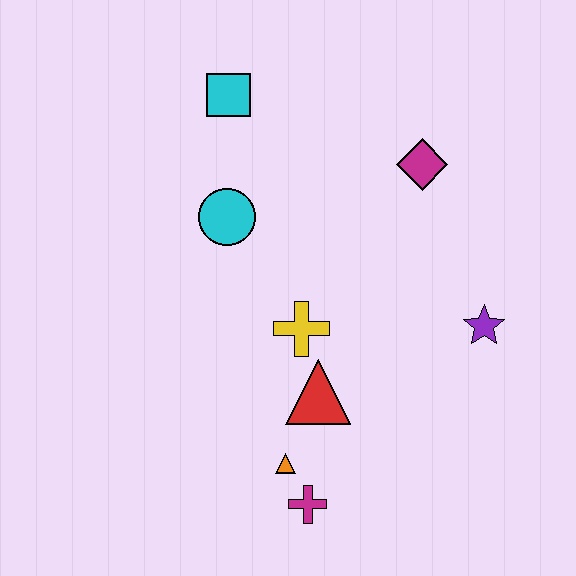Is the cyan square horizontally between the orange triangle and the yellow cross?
No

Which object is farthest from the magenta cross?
The cyan square is farthest from the magenta cross.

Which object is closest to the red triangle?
The yellow cross is closest to the red triangle.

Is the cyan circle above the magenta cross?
Yes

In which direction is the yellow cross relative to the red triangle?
The yellow cross is above the red triangle.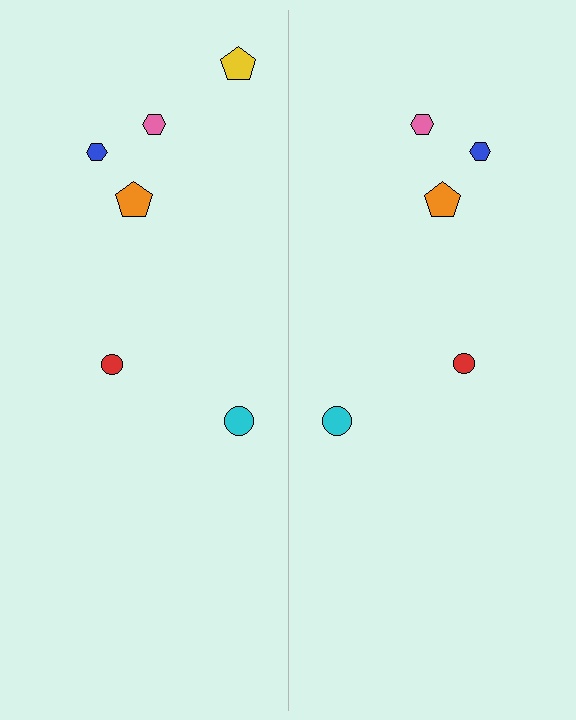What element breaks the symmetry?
A yellow pentagon is missing from the right side.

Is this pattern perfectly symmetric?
No, the pattern is not perfectly symmetric. A yellow pentagon is missing from the right side.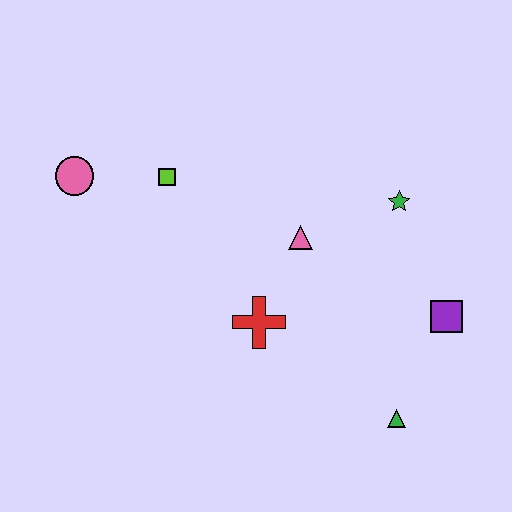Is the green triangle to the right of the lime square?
Yes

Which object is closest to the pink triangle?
The red cross is closest to the pink triangle.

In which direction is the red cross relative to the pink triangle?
The red cross is below the pink triangle.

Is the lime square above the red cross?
Yes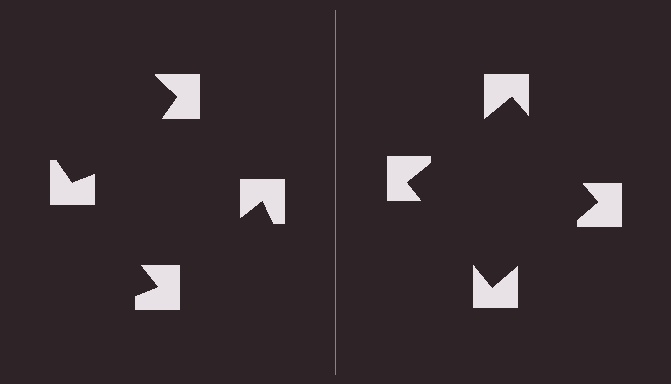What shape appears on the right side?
An illusory square.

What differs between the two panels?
The notched squares are positioned identically on both sides; only the wedge orientations differ. On the right they align to a square; on the left they are misaligned.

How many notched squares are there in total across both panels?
8 — 4 on each side.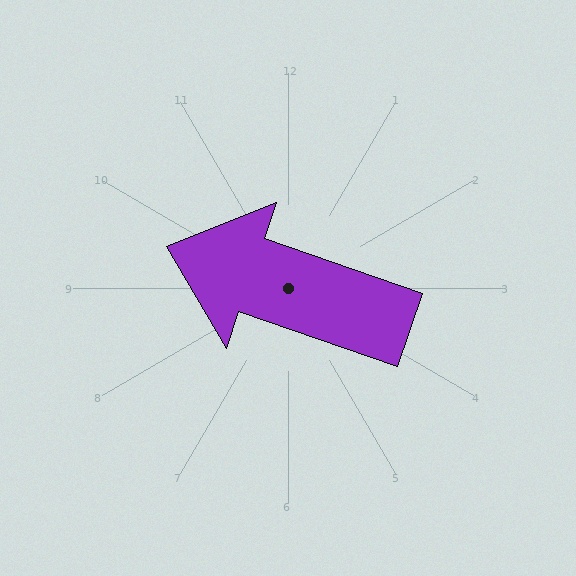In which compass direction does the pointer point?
West.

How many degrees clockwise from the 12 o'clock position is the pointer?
Approximately 289 degrees.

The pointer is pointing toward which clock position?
Roughly 10 o'clock.